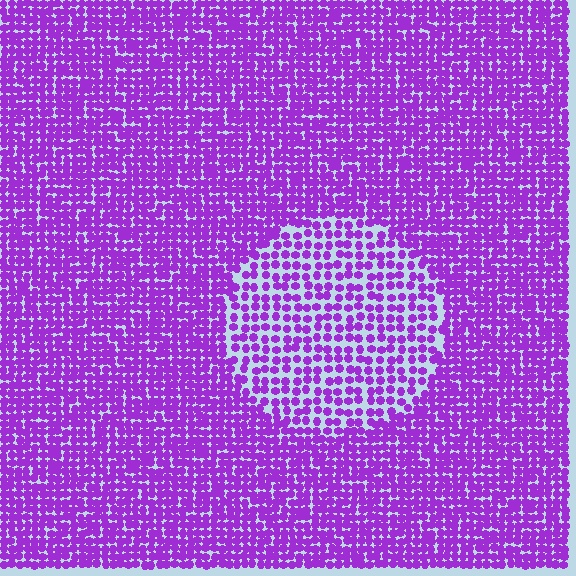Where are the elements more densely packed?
The elements are more densely packed outside the circle boundary.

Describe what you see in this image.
The image contains small purple elements arranged at two different densities. A circle-shaped region is visible where the elements are less densely packed than the surrounding area.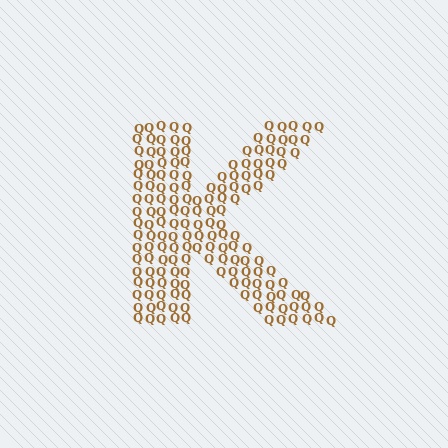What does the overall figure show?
The overall figure shows the letter K.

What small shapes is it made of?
It is made of small letter Q's.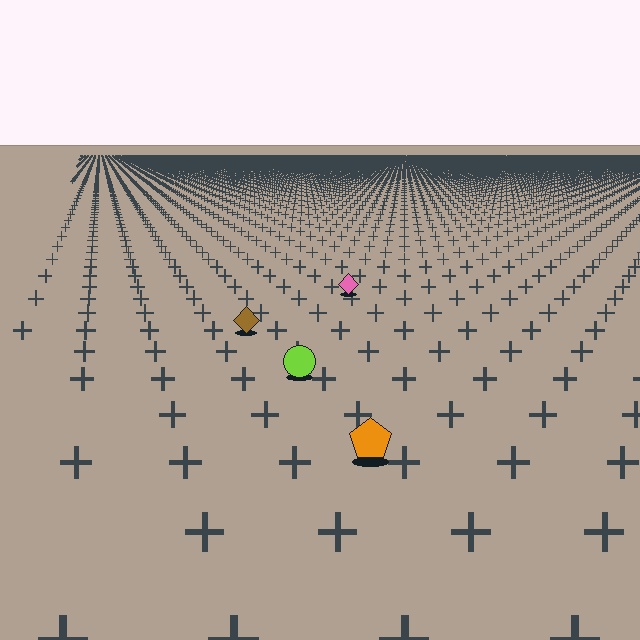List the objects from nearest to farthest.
From nearest to farthest: the orange pentagon, the lime circle, the brown diamond, the pink diamond.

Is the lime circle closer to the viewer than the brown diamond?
Yes. The lime circle is closer — you can tell from the texture gradient: the ground texture is coarser near it.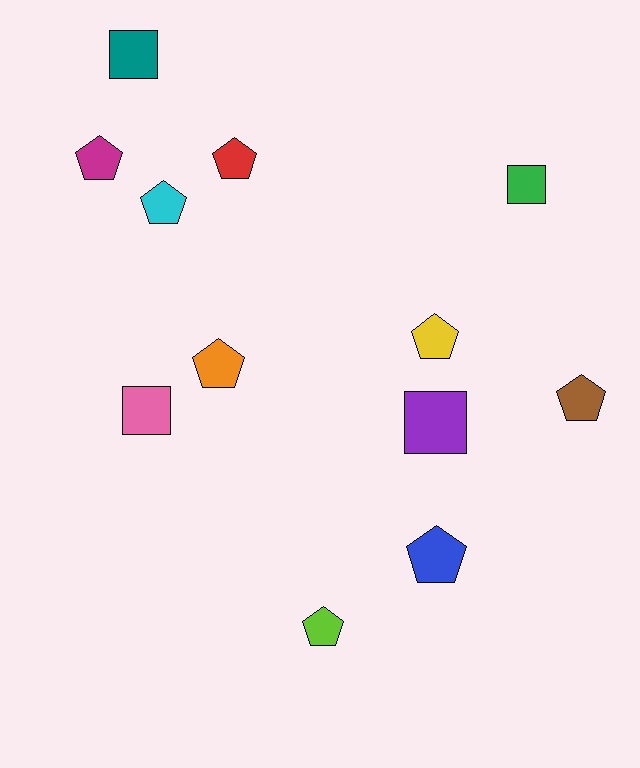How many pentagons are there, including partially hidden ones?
There are 8 pentagons.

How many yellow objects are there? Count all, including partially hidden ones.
There is 1 yellow object.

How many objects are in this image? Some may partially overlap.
There are 12 objects.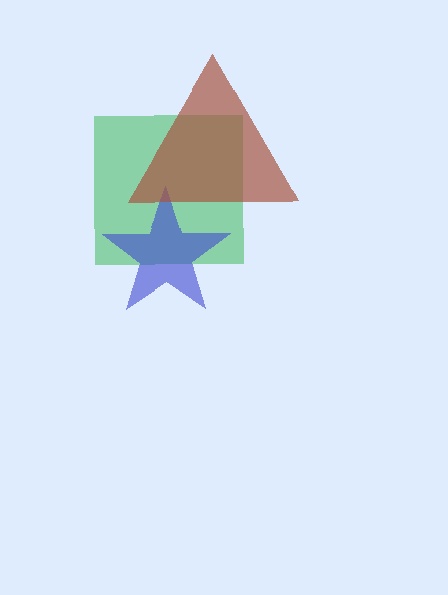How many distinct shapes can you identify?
There are 3 distinct shapes: a green square, a blue star, a brown triangle.